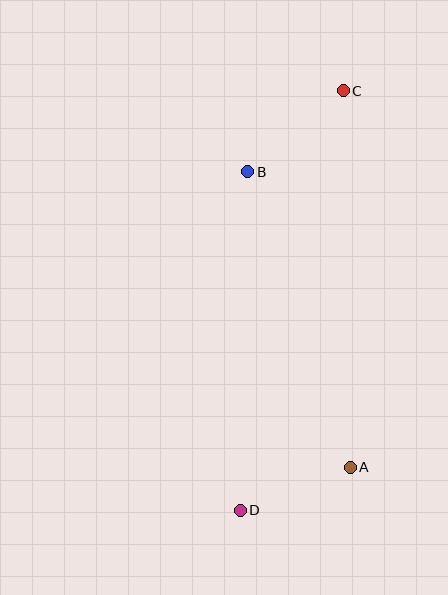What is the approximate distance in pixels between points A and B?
The distance between A and B is approximately 313 pixels.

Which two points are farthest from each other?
Points C and D are farthest from each other.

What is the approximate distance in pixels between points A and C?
The distance between A and C is approximately 377 pixels.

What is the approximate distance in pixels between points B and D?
The distance between B and D is approximately 339 pixels.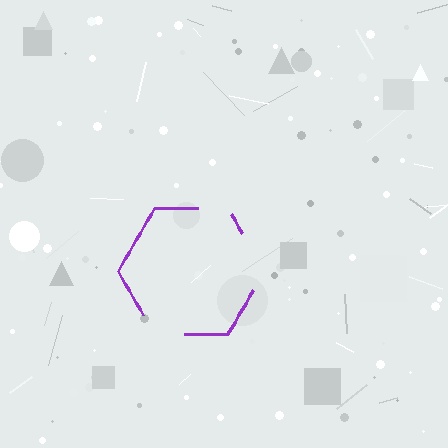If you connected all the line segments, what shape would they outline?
They would outline a hexagon.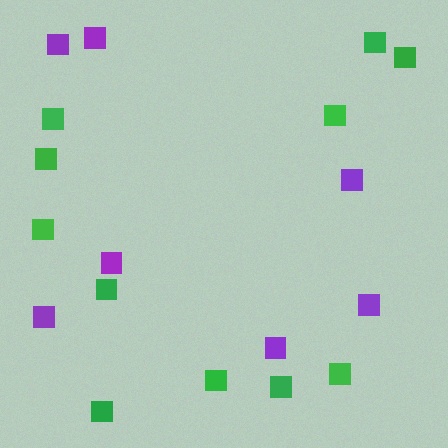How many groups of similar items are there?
There are 2 groups: one group of purple squares (7) and one group of green squares (11).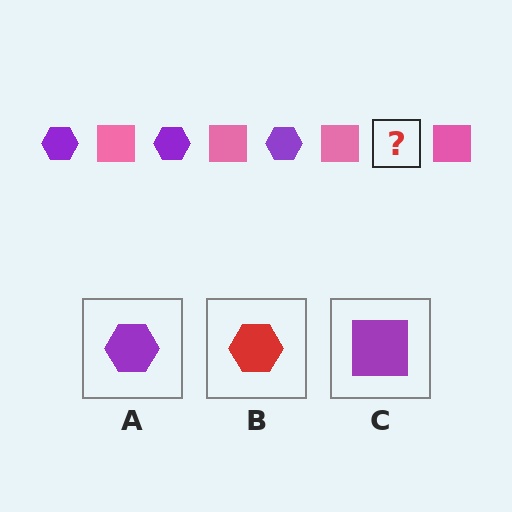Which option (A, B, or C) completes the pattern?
A.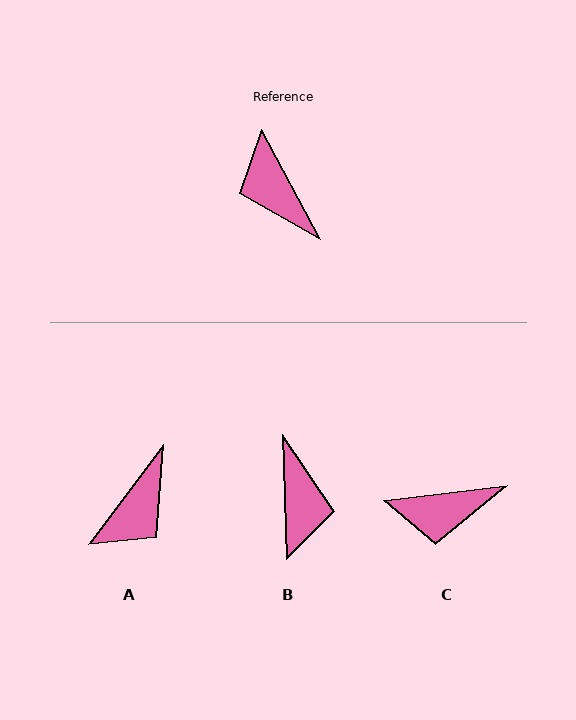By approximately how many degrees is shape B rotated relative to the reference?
Approximately 153 degrees counter-clockwise.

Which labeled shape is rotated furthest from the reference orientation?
B, about 153 degrees away.